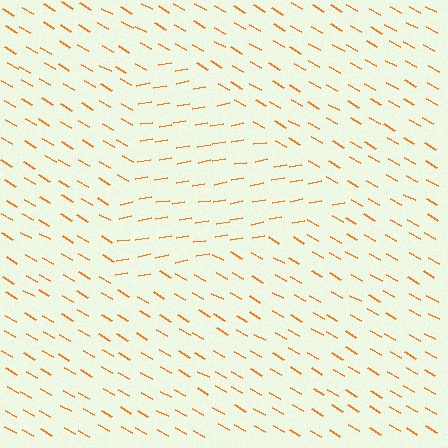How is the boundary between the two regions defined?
The boundary is defined purely by a change in line orientation (approximately 39 degrees difference). All lines are the same color and thickness.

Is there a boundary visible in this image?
Yes, there is a texture boundary formed by a change in line orientation.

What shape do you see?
I see a triangle.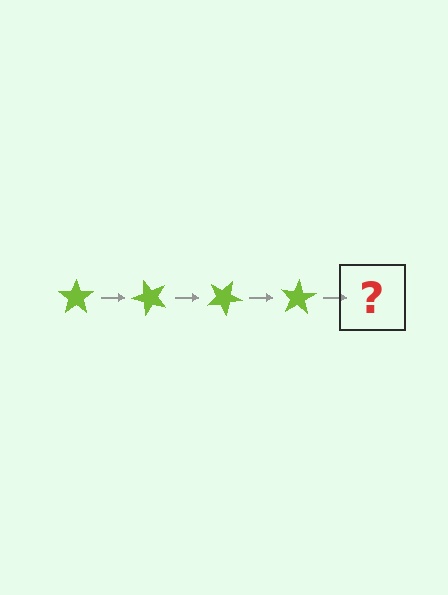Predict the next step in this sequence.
The next step is a lime star rotated 200 degrees.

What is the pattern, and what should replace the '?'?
The pattern is that the star rotates 50 degrees each step. The '?' should be a lime star rotated 200 degrees.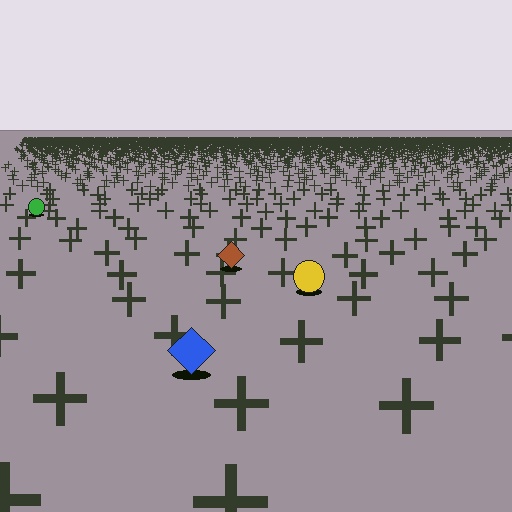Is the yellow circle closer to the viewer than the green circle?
Yes. The yellow circle is closer — you can tell from the texture gradient: the ground texture is coarser near it.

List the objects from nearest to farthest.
From nearest to farthest: the blue diamond, the yellow circle, the brown diamond, the green circle.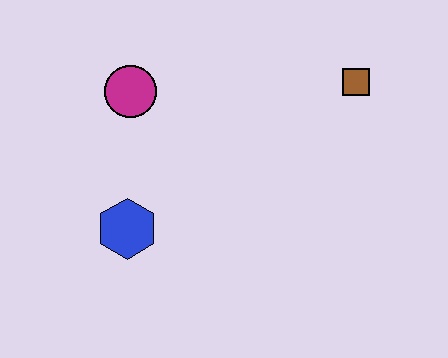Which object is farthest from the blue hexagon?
The brown square is farthest from the blue hexagon.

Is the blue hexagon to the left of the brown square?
Yes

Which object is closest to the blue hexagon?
The magenta circle is closest to the blue hexagon.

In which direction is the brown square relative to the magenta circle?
The brown square is to the right of the magenta circle.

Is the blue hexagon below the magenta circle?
Yes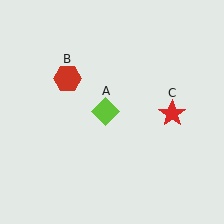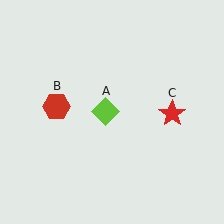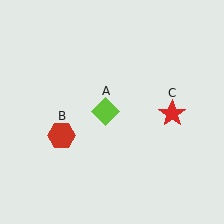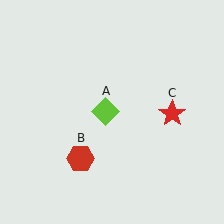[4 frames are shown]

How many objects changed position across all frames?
1 object changed position: red hexagon (object B).